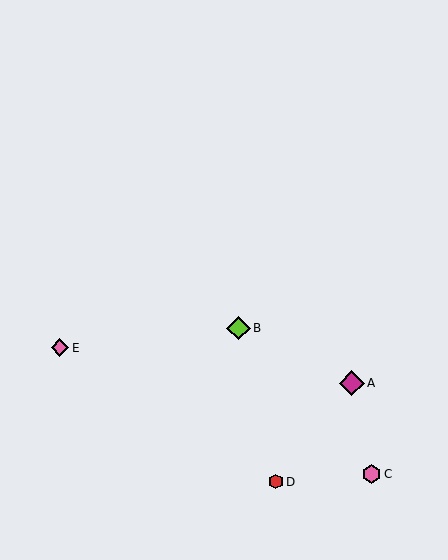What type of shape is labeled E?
Shape E is a pink diamond.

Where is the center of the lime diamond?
The center of the lime diamond is at (238, 328).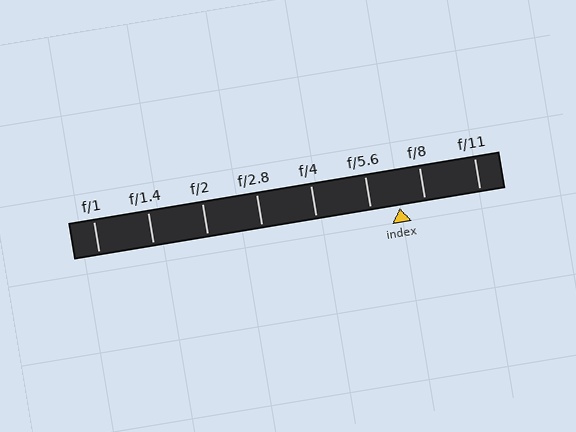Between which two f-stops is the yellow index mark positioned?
The index mark is between f/5.6 and f/8.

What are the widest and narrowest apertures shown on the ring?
The widest aperture shown is f/1 and the narrowest is f/11.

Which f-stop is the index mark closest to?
The index mark is closest to f/8.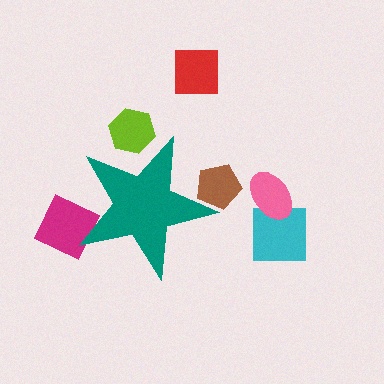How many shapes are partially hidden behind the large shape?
3 shapes are partially hidden.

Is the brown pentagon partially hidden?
Yes, the brown pentagon is partially hidden behind the teal star.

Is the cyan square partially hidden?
No, the cyan square is fully visible.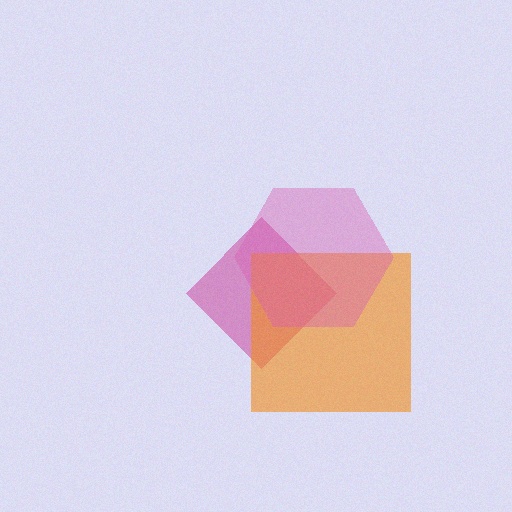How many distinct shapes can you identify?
There are 3 distinct shapes: a magenta diamond, an orange square, a pink hexagon.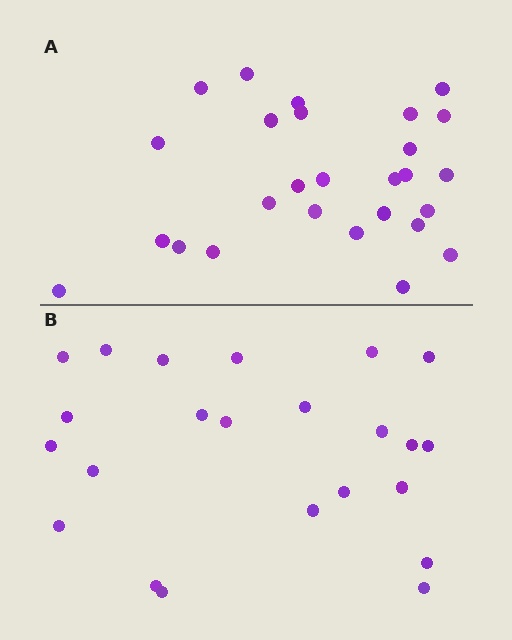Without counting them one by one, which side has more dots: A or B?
Region A (the top region) has more dots.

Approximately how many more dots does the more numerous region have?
Region A has about 4 more dots than region B.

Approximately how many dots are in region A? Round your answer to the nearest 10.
About 30 dots. (The exact count is 27, which rounds to 30.)